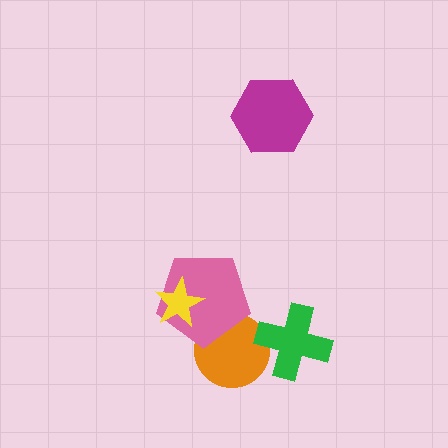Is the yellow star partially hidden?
No, no other shape covers it.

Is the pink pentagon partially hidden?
Yes, it is partially covered by another shape.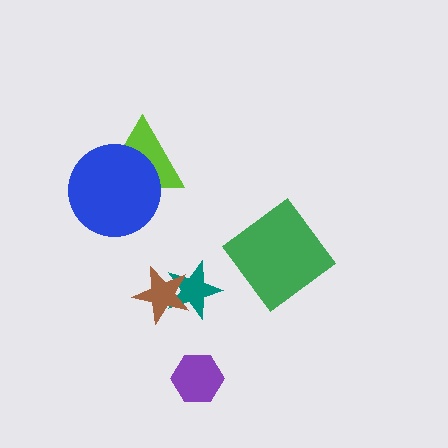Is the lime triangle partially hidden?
Yes, it is partially covered by another shape.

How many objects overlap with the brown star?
1 object overlaps with the brown star.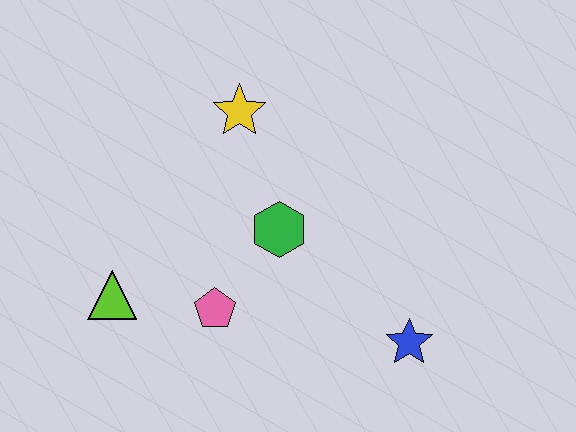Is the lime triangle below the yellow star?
Yes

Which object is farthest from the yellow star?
The blue star is farthest from the yellow star.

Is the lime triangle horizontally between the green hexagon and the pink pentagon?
No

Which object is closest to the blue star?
The green hexagon is closest to the blue star.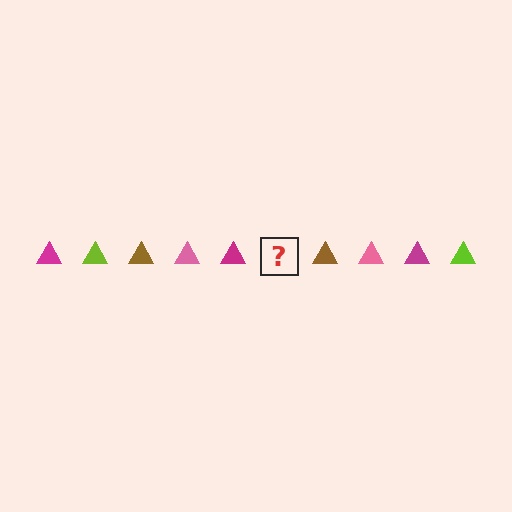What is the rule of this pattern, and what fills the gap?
The rule is that the pattern cycles through magenta, lime, brown, pink triangles. The gap should be filled with a lime triangle.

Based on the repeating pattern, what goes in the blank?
The blank should be a lime triangle.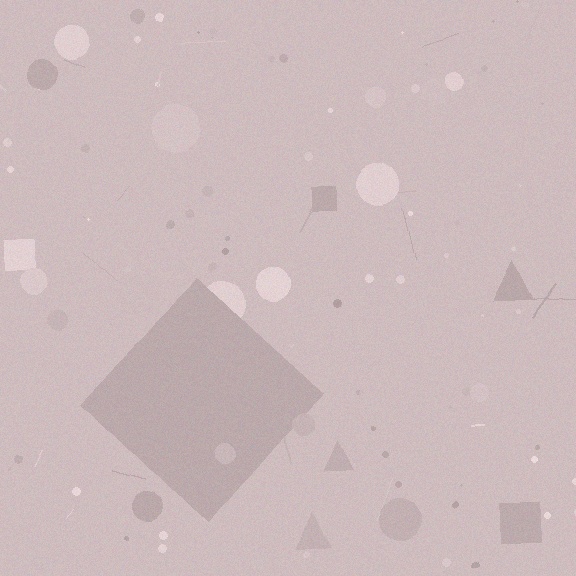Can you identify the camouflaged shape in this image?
The camouflaged shape is a diamond.